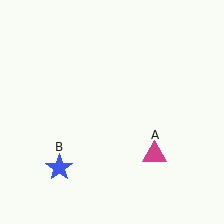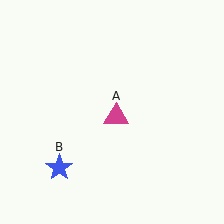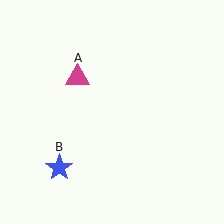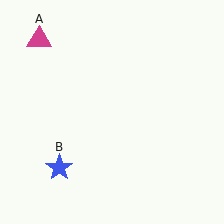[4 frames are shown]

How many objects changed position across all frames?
1 object changed position: magenta triangle (object A).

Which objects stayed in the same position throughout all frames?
Blue star (object B) remained stationary.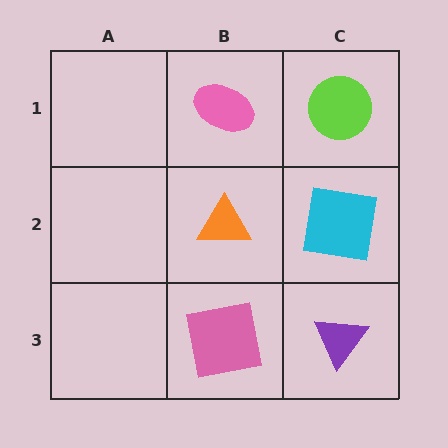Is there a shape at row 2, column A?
No, that cell is empty.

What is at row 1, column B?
A pink ellipse.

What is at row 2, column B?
An orange triangle.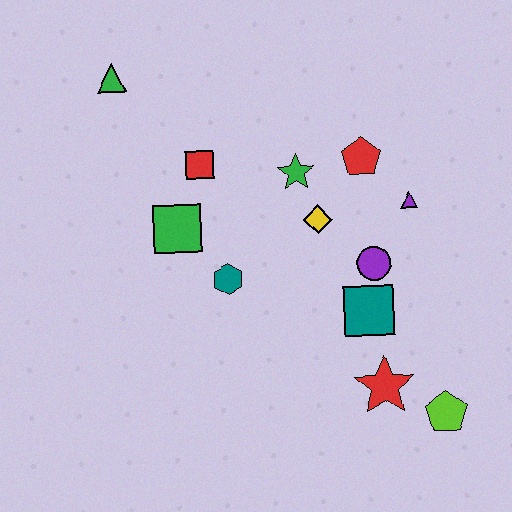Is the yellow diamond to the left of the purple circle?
Yes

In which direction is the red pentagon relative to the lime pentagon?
The red pentagon is above the lime pentagon.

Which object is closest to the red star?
The lime pentagon is closest to the red star.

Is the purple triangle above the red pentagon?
No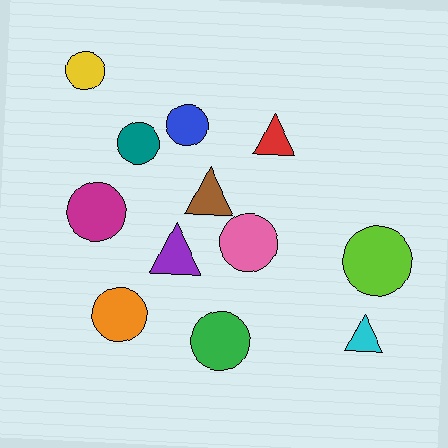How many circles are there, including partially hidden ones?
There are 8 circles.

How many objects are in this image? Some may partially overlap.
There are 12 objects.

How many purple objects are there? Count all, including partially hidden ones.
There is 1 purple object.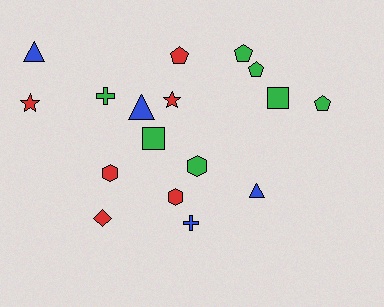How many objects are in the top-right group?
There are 6 objects.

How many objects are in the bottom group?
There are 3 objects.